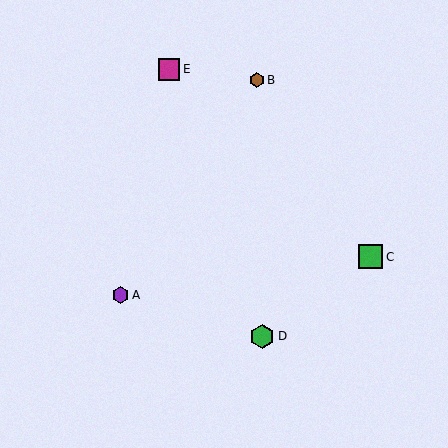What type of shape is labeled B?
Shape B is a brown hexagon.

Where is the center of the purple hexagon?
The center of the purple hexagon is at (121, 295).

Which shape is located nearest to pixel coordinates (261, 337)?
The green hexagon (labeled D) at (262, 336) is nearest to that location.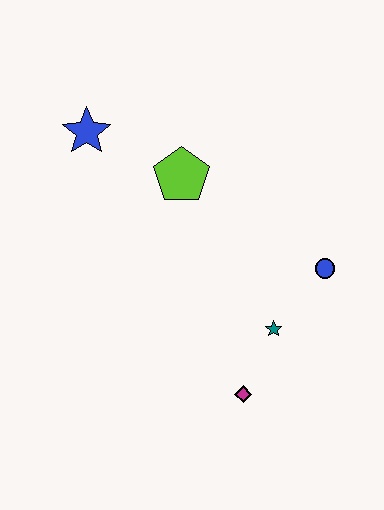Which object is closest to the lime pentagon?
The blue star is closest to the lime pentagon.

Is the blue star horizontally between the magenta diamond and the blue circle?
No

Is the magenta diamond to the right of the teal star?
No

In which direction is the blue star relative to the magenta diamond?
The blue star is above the magenta diamond.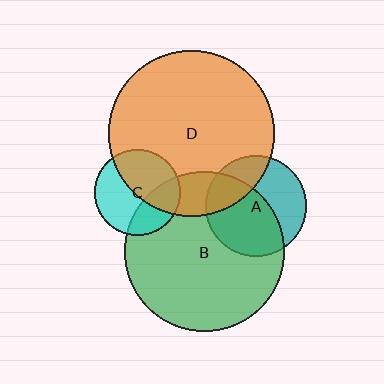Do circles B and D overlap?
Yes.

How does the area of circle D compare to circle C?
Approximately 3.7 times.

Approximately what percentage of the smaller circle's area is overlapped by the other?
Approximately 15%.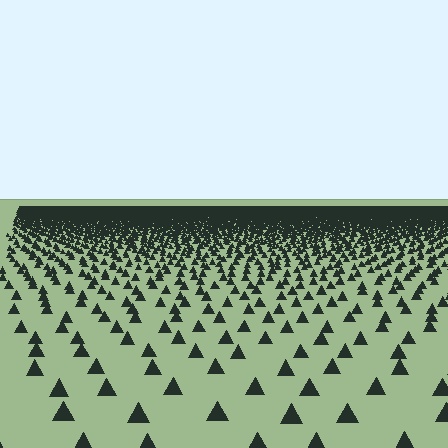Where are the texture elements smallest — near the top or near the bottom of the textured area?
Near the top.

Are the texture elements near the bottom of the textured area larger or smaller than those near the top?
Larger. Near the bottom, elements are closer to the viewer and appear at a bigger on-screen size.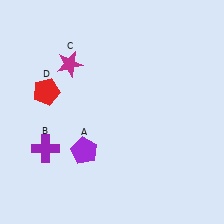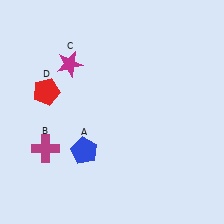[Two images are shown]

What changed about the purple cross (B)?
In Image 1, B is purple. In Image 2, it changed to magenta.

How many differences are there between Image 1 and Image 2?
There are 2 differences between the two images.